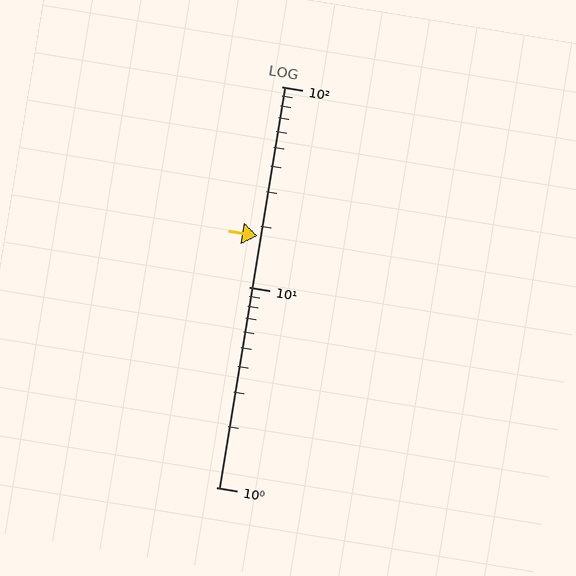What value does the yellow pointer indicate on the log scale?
The pointer indicates approximately 18.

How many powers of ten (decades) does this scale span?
The scale spans 2 decades, from 1 to 100.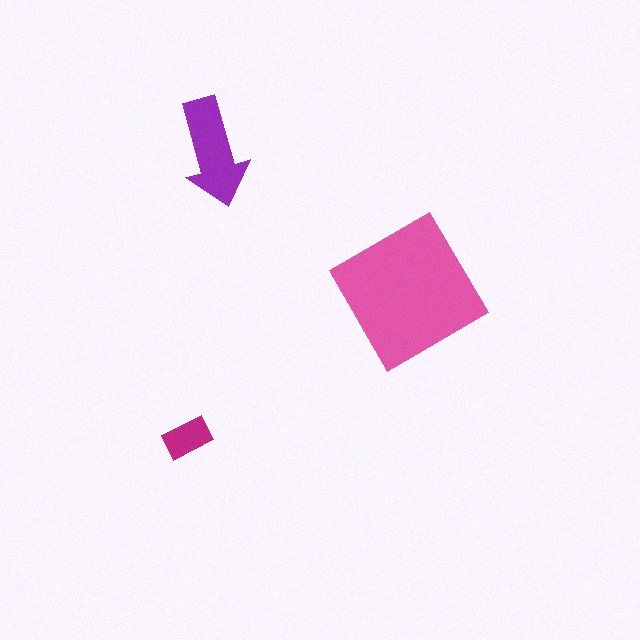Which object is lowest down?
The magenta rectangle is bottommost.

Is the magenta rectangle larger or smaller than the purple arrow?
Smaller.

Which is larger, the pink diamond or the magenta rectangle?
The pink diamond.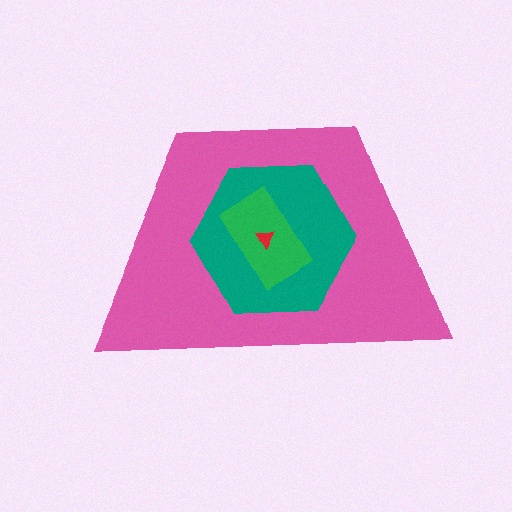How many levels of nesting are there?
4.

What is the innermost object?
The red triangle.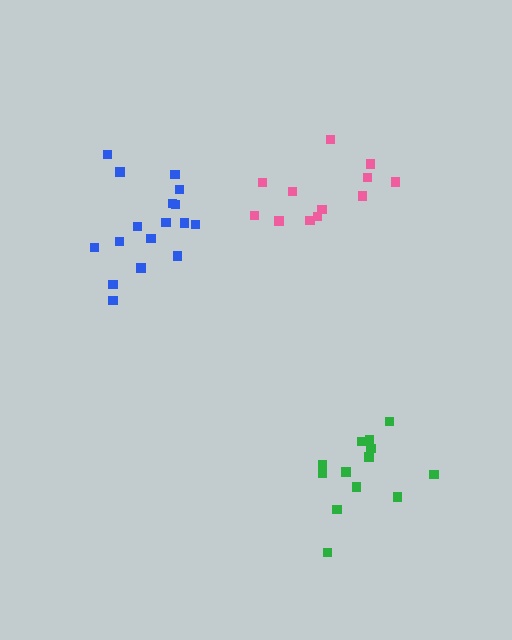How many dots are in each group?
Group 1: 12 dots, Group 2: 17 dots, Group 3: 13 dots (42 total).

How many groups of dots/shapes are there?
There are 3 groups.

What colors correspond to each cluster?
The clusters are colored: pink, blue, green.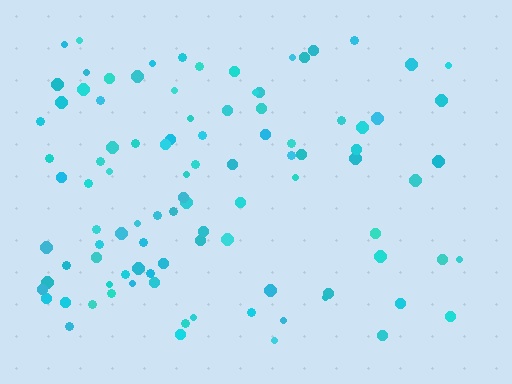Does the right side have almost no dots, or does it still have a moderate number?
Still a moderate number, just noticeably fewer than the left.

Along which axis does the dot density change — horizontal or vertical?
Horizontal.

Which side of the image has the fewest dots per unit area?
The right.